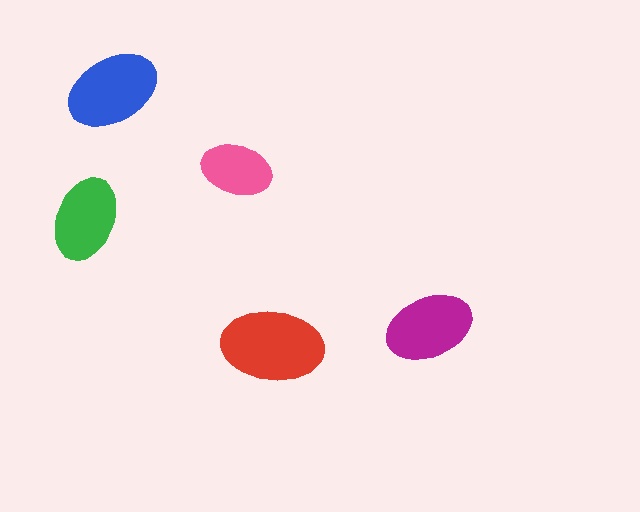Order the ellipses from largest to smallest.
the red one, the blue one, the magenta one, the green one, the pink one.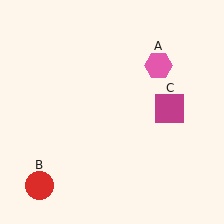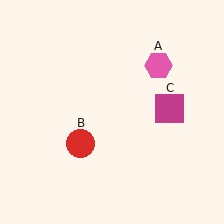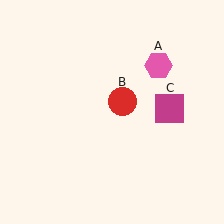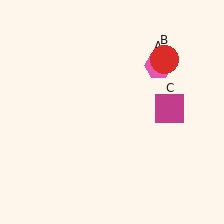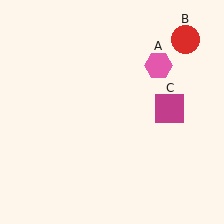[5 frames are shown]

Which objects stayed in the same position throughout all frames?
Pink hexagon (object A) and magenta square (object C) remained stationary.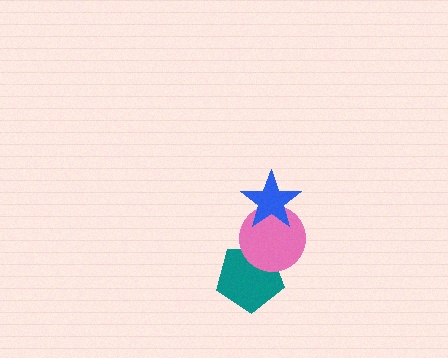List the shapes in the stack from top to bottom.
From top to bottom: the blue star, the pink circle, the teal pentagon.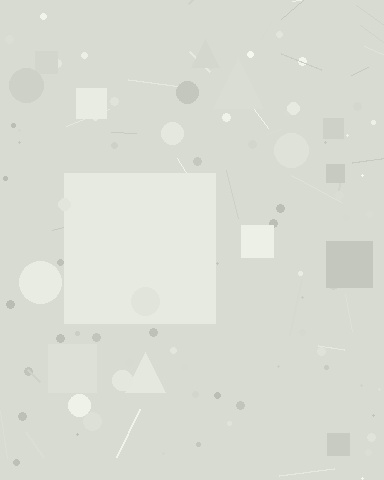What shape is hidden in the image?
A square is hidden in the image.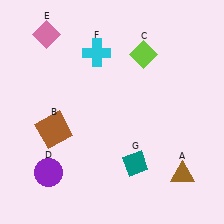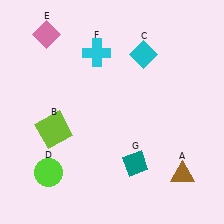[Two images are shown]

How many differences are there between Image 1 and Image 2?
There are 3 differences between the two images.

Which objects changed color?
B changed from brown to lime. C changed from lime to cyan. D changed from purple to lime.